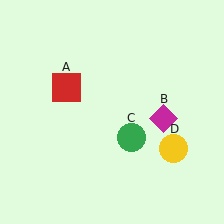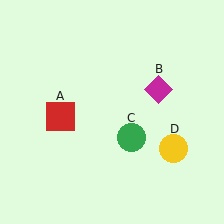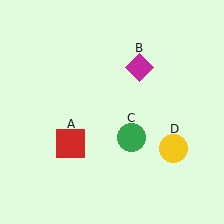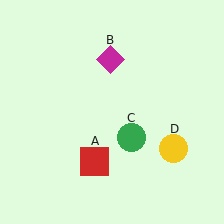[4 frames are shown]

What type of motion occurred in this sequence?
The red square (object A), magenta diamond (object B) rotated counterclockwise around the center of the scene.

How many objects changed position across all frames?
2 objects changed position: red square (object A), magenta diamond (object B).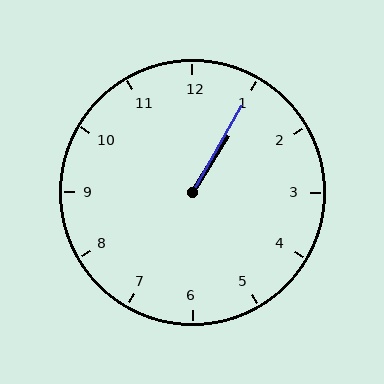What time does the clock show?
1:05.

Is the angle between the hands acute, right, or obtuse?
It is acute.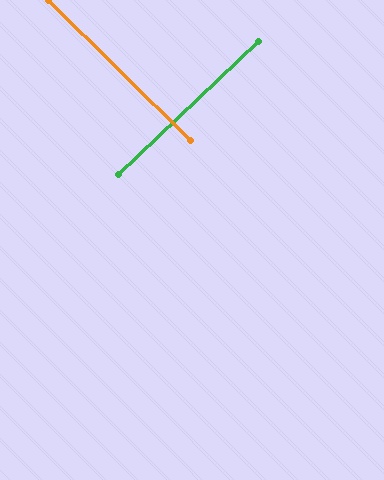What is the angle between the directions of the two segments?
Approximately 88 degrees.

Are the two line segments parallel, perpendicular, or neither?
Perpendicular — they meet at approximately 88°.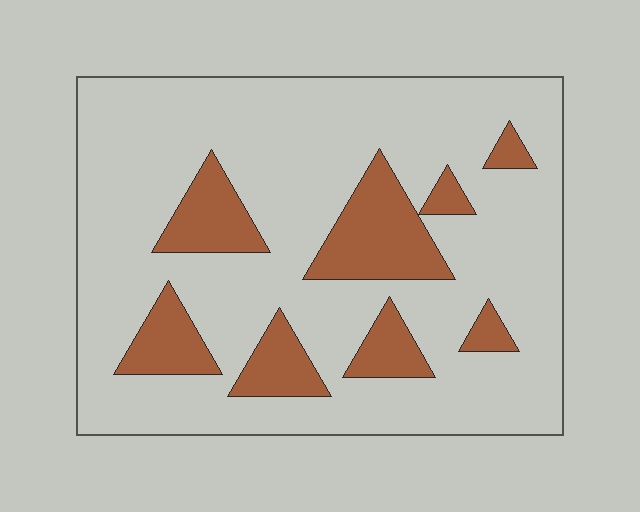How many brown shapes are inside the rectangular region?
8.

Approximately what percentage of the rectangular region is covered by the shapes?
Approximately 20%.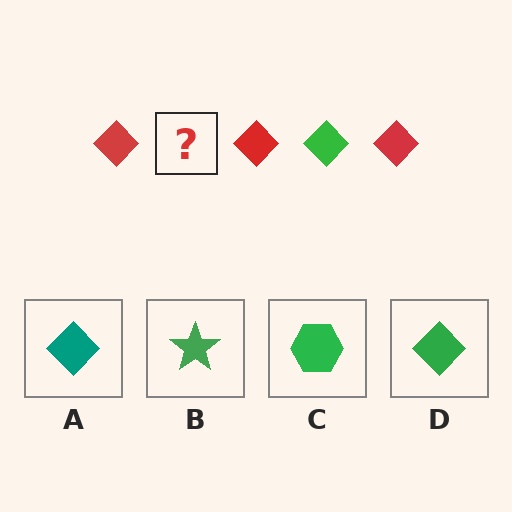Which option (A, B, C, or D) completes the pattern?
D.